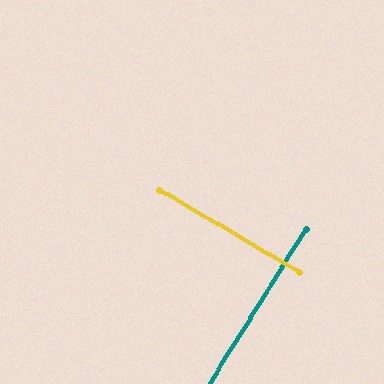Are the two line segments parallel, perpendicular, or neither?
Perpendicular — they meet at approximately 89°.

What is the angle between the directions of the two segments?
Approximately 89 degrees.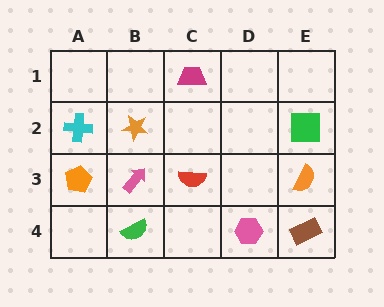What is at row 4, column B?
A green semicircle.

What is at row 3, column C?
A red semicircle.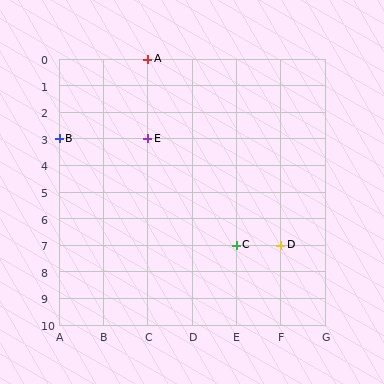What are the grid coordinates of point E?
Point E is at grid coordinates (C, 3).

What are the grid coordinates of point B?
Point B is at grid coordinates (A, 3).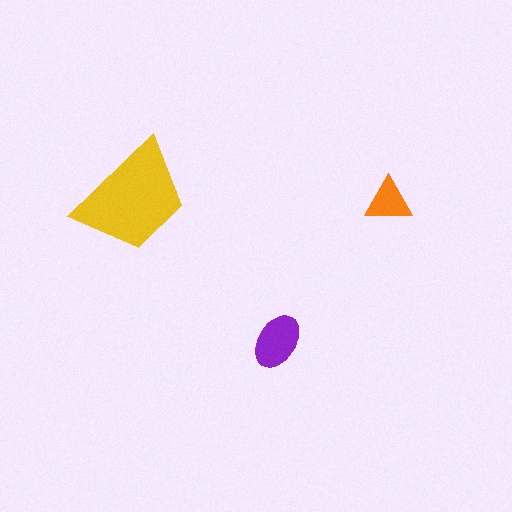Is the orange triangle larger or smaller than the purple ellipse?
Smaller.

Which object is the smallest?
The orange triangle.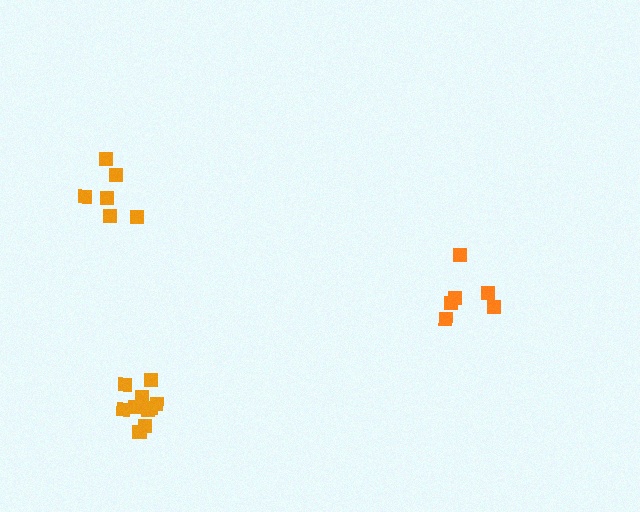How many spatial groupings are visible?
There are 3 spatial groupings.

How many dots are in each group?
Group 1: 6 dots, Group 2: 10 dots, Group 3: 6 dots (22 total).